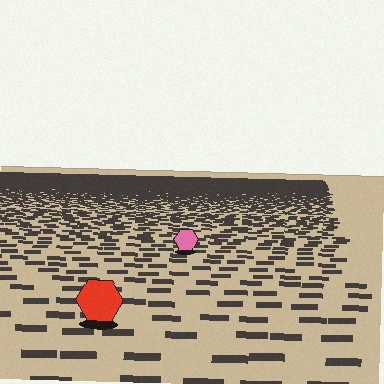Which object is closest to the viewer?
The red hexagon is closest. The texture marks near it are larger and more spread out.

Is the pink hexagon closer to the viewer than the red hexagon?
No. The red hexagon is closer — you can tell from the texture gradient: the ground texture is coarser near it.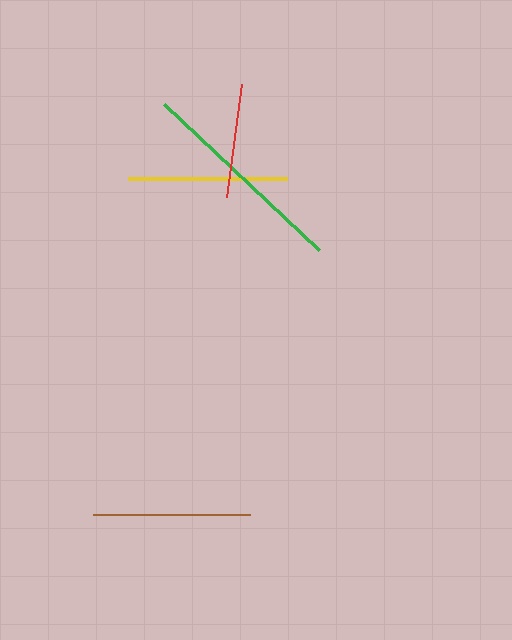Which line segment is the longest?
The green line is the longest at approximately 214 pixels.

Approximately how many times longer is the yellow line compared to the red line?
The yellow line is approximately 1.4 times the length of the red line.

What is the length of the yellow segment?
The yellow segment is approximately 159 pixels long.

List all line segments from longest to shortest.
From longest to shortest: green, yellow, brown, red.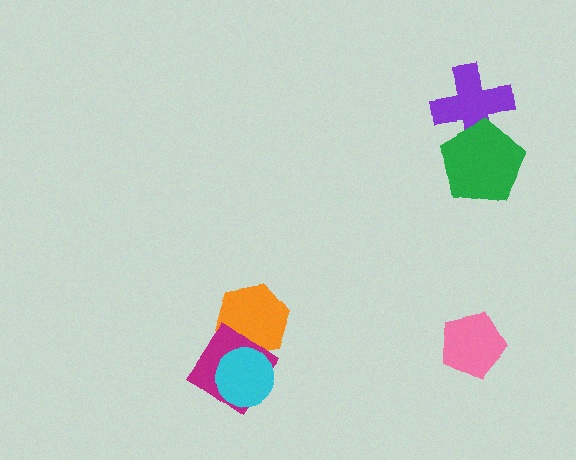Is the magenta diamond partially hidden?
Yes, it is partially covered by another shape.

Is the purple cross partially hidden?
Yes, it is partially covered by another shape.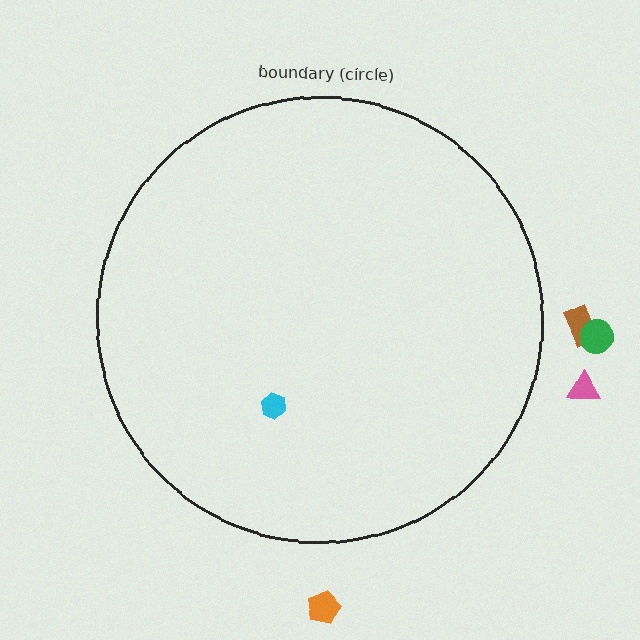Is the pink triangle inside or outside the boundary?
Outside.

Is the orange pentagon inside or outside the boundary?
Outside.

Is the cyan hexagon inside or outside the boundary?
Inside.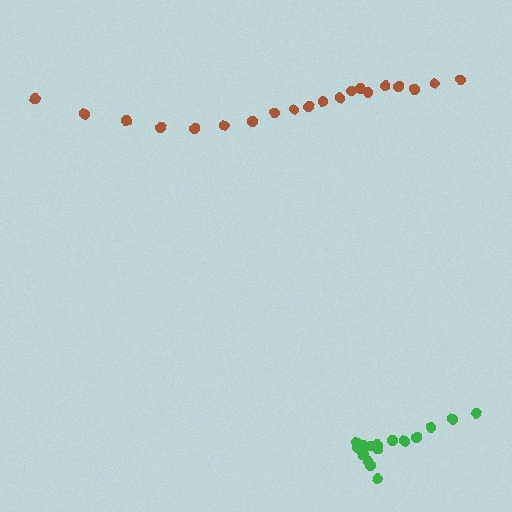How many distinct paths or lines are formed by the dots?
There are 2 distinct paths.